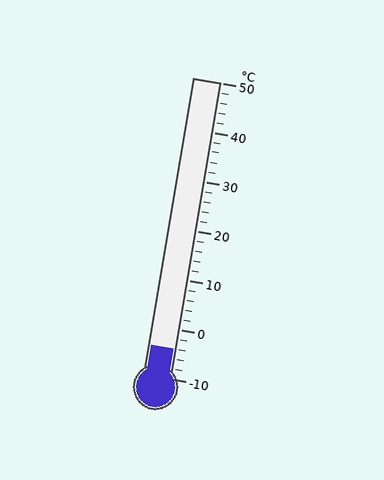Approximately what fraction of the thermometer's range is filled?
The thermometer is filled to approximately 10% of its range.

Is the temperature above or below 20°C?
The temperature is below 20°C.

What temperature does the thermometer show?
The thermometer shows approximately -4°C.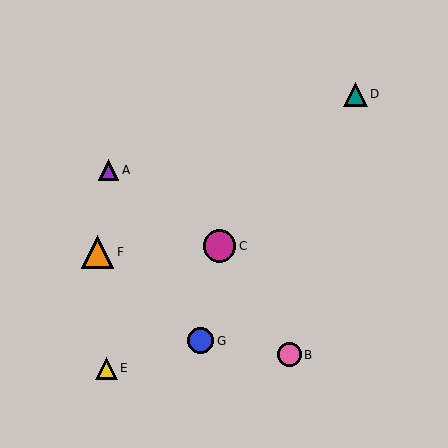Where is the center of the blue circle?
The center of the blue circle is at (201, 341).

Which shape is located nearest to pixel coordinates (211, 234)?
The magenta circle (labeled C) at (220, 246) is nearest to that location.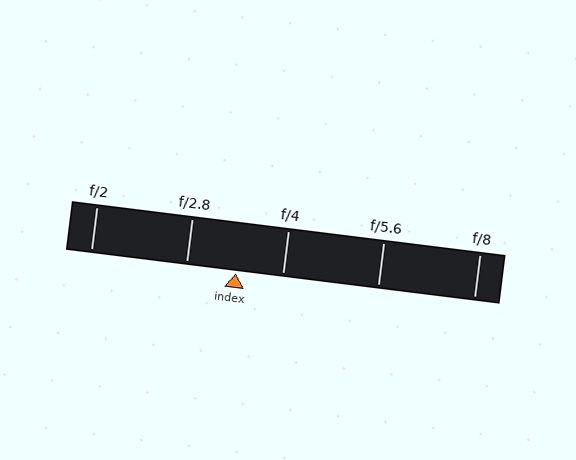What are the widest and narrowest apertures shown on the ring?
The widest aperture shown is f/2 and the narrowest is f/8.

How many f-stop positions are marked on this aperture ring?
There are 5 f-stop positions marked.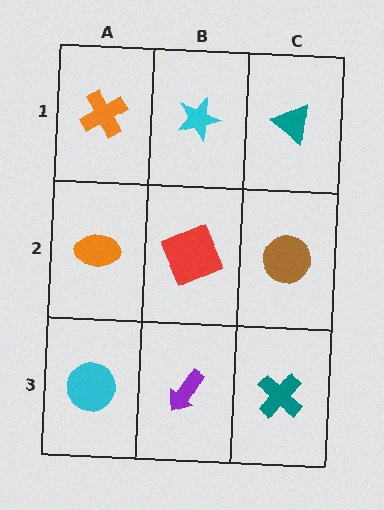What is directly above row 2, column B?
A cyan star.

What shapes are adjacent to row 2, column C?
A teal triangle (row 1, column C), a teal cross (row 3, column C), a red square (row 2, column B).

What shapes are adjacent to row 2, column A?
An orange cross (row 1, column A), a cyan circle (row 3, column A), a red square (row 2, column B).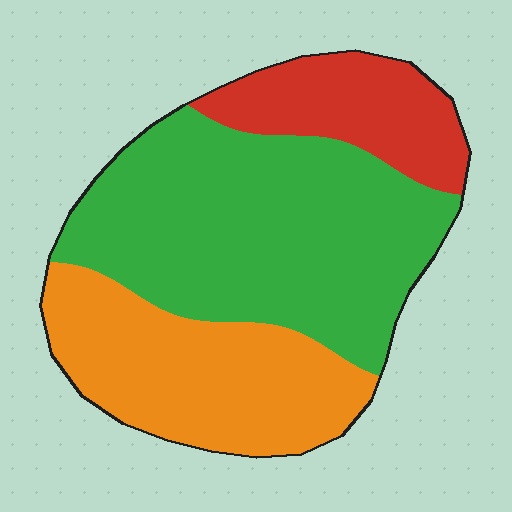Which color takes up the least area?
Red, at roughly 15%.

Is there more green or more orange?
Green.